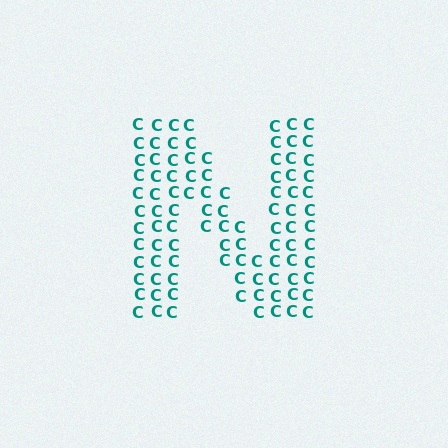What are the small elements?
The small elements are letter C's.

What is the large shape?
The large shape is the letter N.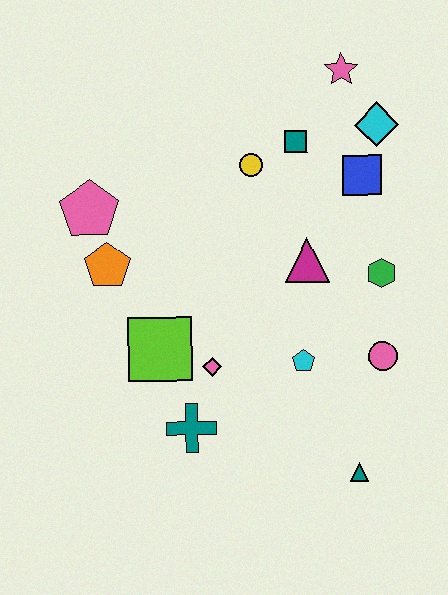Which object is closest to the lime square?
The pink diamond is closest to the lime square.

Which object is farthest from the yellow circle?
The teal triangle is farthest from the yellow circle.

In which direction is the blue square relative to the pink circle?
The blue square is above the pink circle.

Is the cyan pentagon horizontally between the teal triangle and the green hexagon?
No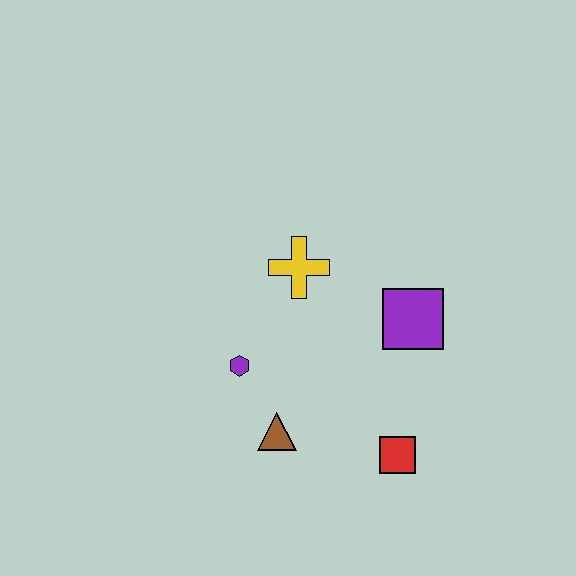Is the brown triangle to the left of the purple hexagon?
No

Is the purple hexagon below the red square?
No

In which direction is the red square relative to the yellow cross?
The red square is below the yellow cross.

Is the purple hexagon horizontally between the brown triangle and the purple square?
No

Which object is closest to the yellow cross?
The purple hexagon is closest to the yellow cross.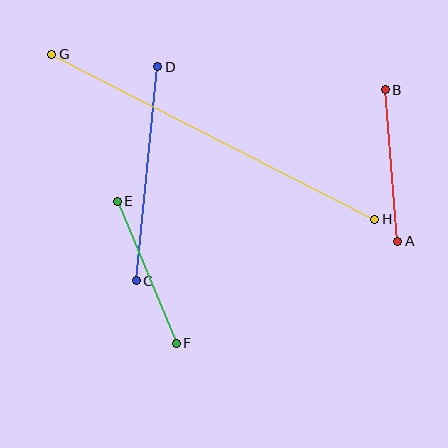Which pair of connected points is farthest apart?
Points G and H are farthest apart.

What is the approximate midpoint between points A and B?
The midpoint is at approximately (392, 166) pixels.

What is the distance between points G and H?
The distance is approximately 363 pixels.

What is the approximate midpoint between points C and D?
The midpoint is at approximately (147, 174) pixels.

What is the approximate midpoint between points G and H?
The midpoint is at approximately (213, 137) pixels.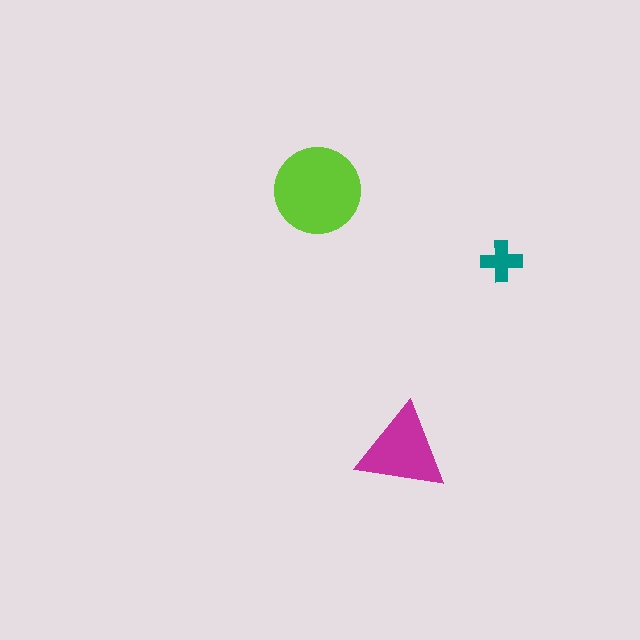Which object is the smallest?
The teal cross.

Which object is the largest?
The lime circle.